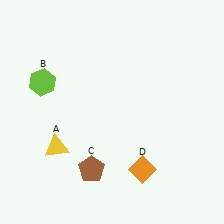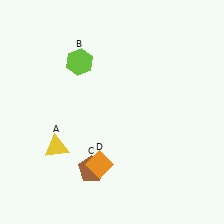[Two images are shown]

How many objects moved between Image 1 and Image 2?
2 objects moved between the two images.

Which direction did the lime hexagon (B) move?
The lime hexagon (B) moved right.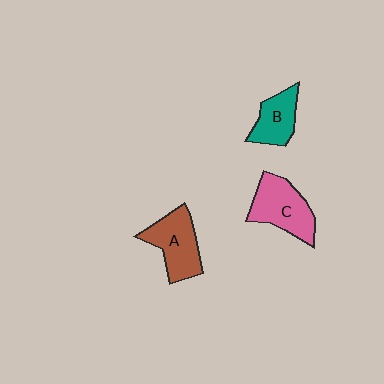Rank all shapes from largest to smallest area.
From largest to smallest: C (pink), A (brown), B (teal).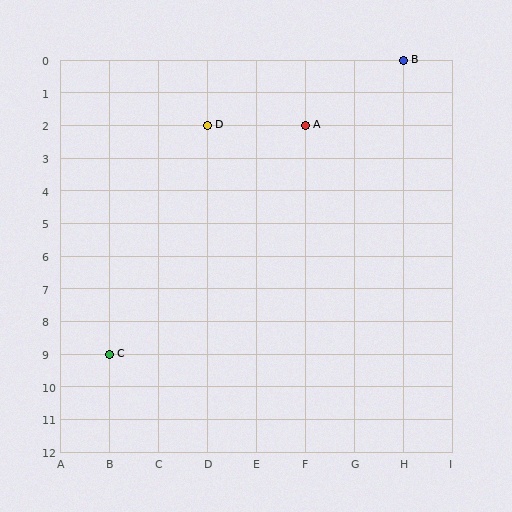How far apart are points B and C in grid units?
Points B and C are 6 columns and 9 rows apart (about 10.8 grid units diagonally).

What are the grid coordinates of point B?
Point B is at grid coordinates (H, 0).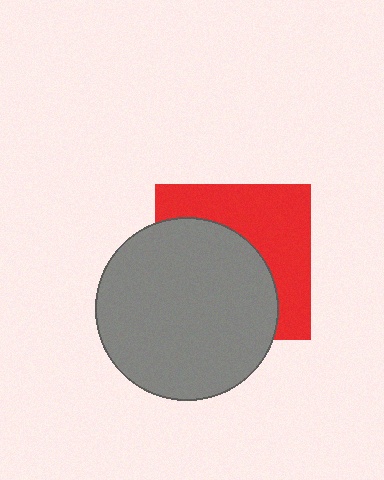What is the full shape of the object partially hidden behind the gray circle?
The partially hidden object is a red square.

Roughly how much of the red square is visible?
About half of it is visible (roughly 46%).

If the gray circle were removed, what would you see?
You would see the complete red square.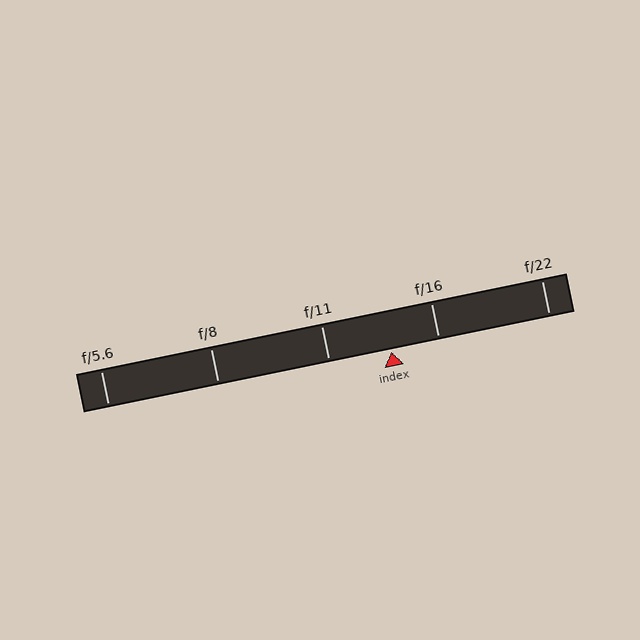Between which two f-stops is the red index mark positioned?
The index mark is between f/11 and f/16.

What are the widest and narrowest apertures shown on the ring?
The widest aperture shown is f/5.6 and the narrowest is f/22.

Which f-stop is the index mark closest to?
The index mark is closest to f/16.